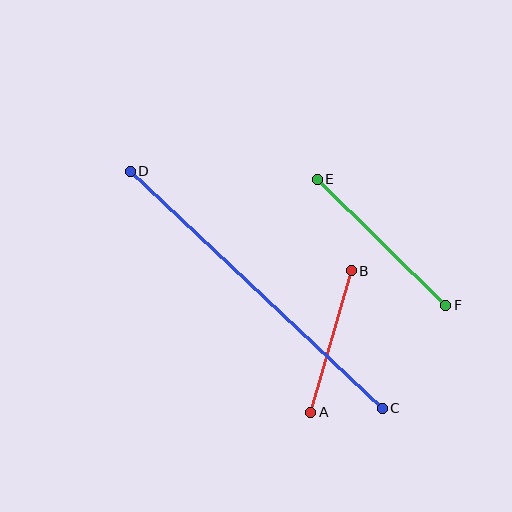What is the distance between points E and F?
The distance is approximately 180 pixels.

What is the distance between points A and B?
The distance is approximately 147 pixels.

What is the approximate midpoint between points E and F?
The midpoint is at approximately (382, 242) pixels.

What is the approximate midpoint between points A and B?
The midpoint is at approximately (331, 342) pixels.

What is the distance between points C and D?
The distance is approximately 346 pixels.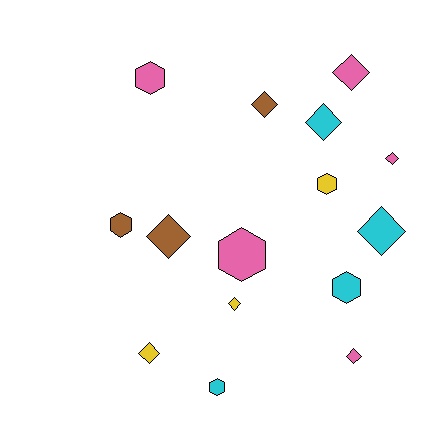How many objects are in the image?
There are 15 objects.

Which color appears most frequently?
Pink, with 5 objects.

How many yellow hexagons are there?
There is 1 yellow hexagon.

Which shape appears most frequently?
Diamond, with 9 objects.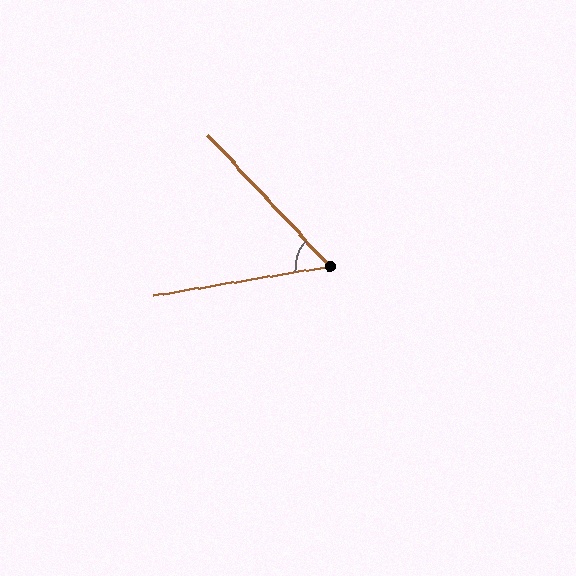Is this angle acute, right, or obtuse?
It is acute.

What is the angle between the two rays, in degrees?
Approximately 56 degrees.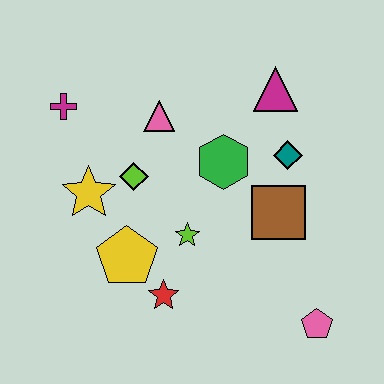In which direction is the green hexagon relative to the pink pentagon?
The green hexagon is above the pink pentagon.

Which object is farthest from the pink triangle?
The pink pentagon is farthest from the pink triangle.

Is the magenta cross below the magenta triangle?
Yes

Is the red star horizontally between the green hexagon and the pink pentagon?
No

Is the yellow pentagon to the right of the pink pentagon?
No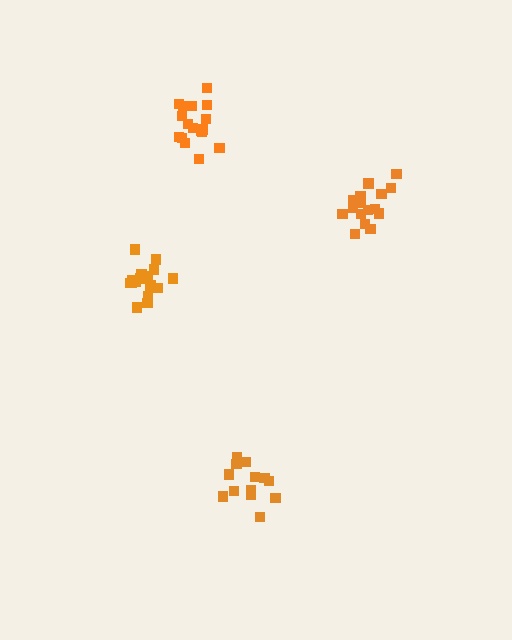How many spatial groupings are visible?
There are 4 spatial groupings.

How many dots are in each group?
Group 1: 16 dots, Group 2: 13 dots, Group 3: 16 dots, Group 4: 17 dots (62 total).